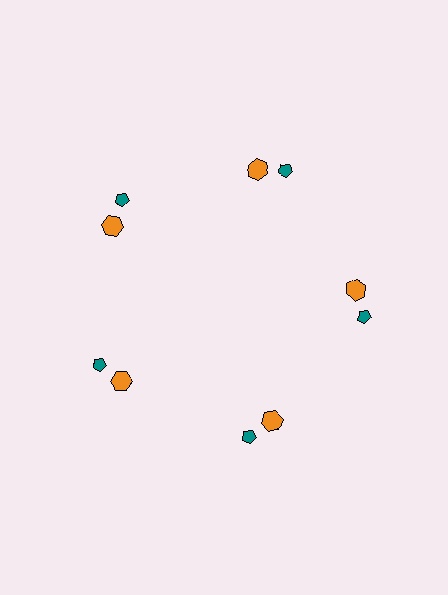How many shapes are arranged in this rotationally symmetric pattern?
There are 10 shapes, arranged in 5 groups of 2.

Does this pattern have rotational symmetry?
Yes, this pattern has 5-fold rotational symmetry. It looks the same after rotating 72 degrees around the center.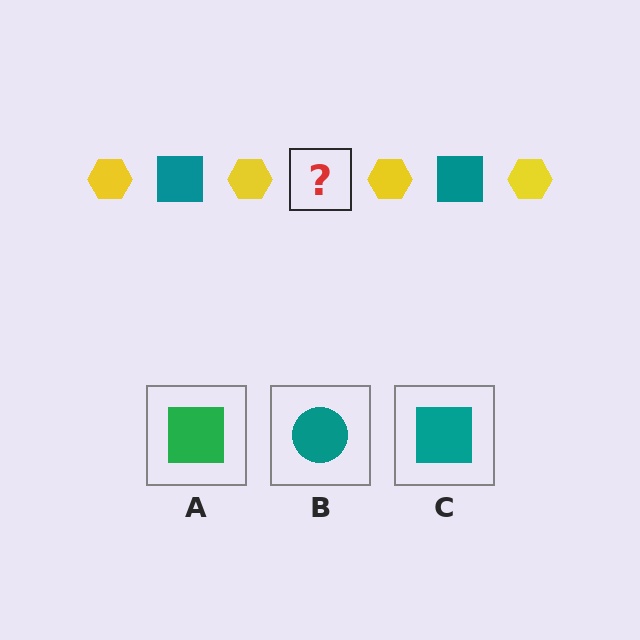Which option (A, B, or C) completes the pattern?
C.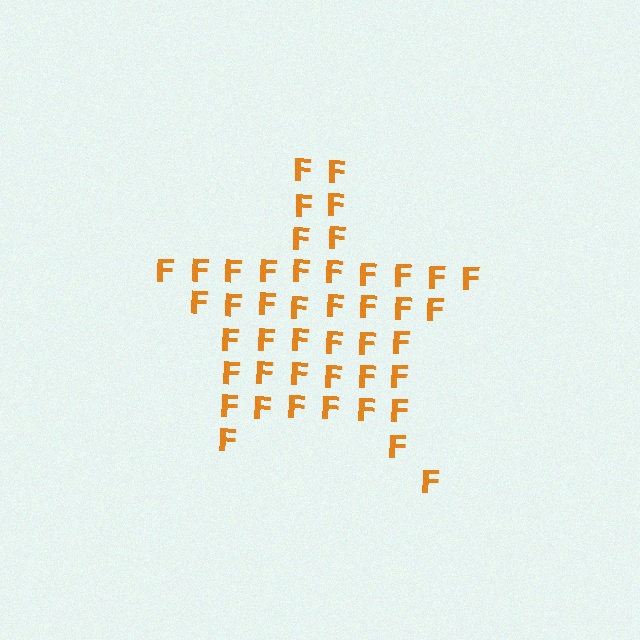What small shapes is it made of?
It is made of small letter F's.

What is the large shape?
The large shape is a star.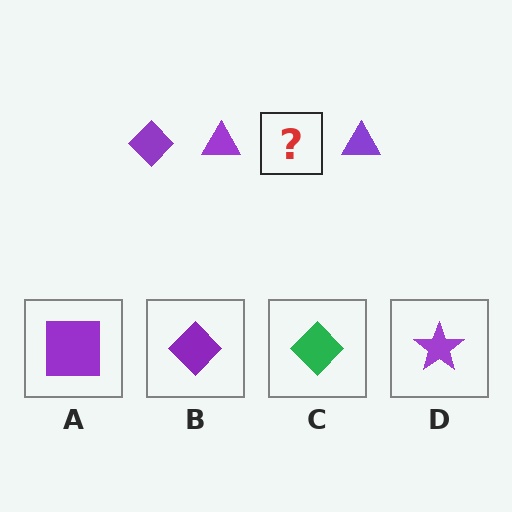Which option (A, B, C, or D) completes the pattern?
B.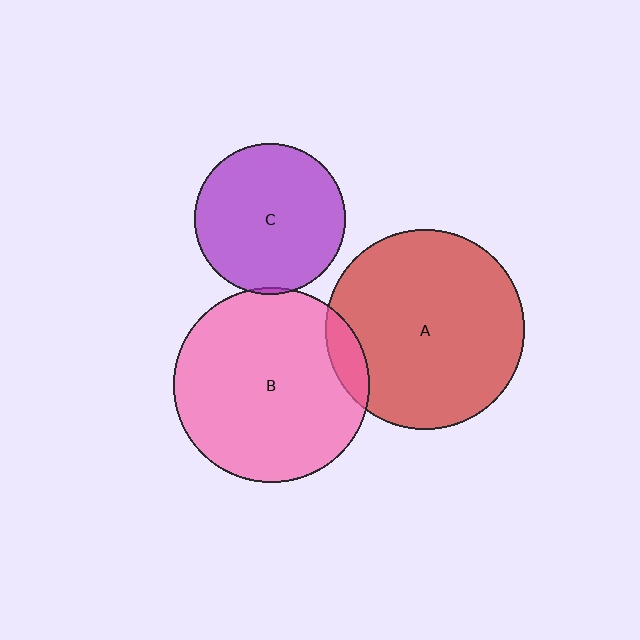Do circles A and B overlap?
Yes.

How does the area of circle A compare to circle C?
Approximately 1.8 times.